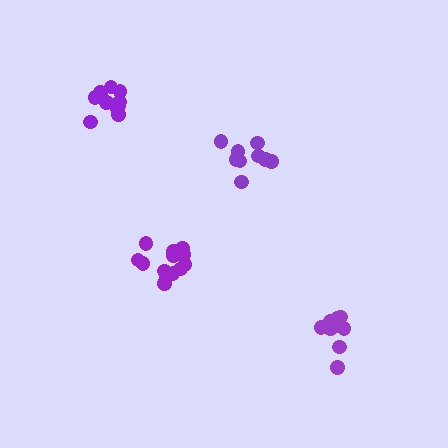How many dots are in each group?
Group 1: 9 dots, Group 2: 11 dots, Group 3: 13 dots, Group 4: 10 dots (43 total).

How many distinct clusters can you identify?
There are 4 distinct clusters.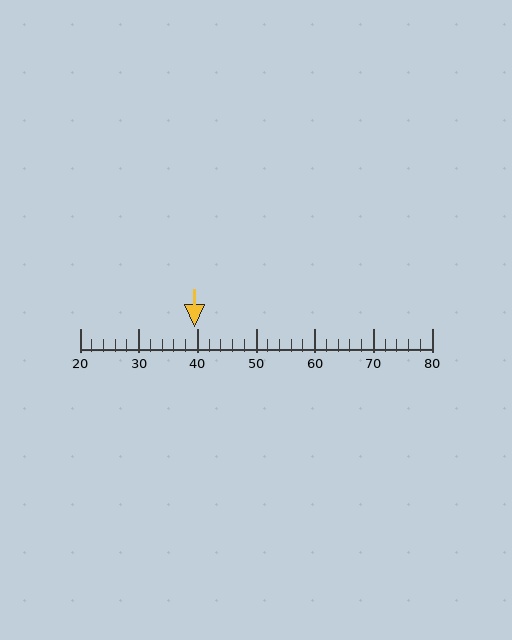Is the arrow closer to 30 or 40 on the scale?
The arrow is closer to 40.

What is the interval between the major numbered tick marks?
The major tick marks are spaced 10 units apart.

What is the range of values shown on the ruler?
The ruler shows values from 20 to 80.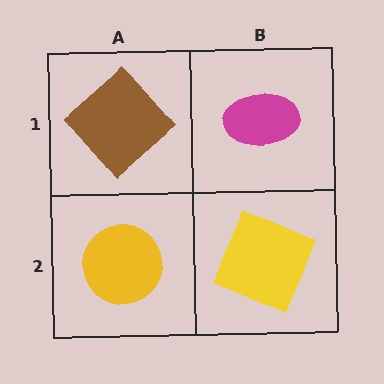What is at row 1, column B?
A magenta ellipse.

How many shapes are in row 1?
2 shapes.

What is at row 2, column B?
A yellow square.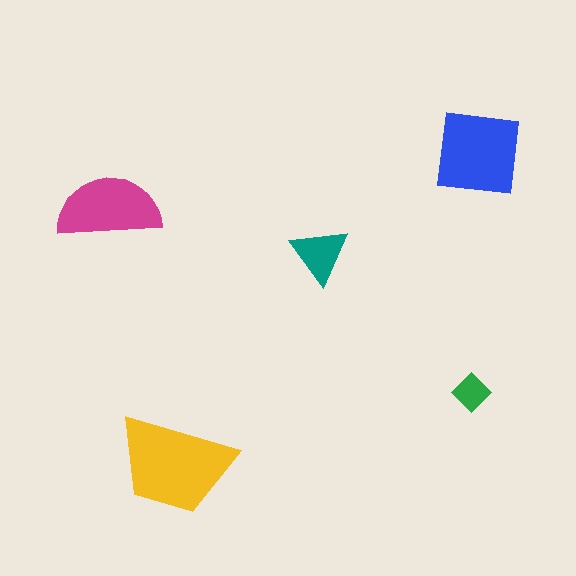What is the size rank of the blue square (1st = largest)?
2nd.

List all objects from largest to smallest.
The yellow trapezoid, the blue square, the magenta semicircle, the teal triangle, the green diamond.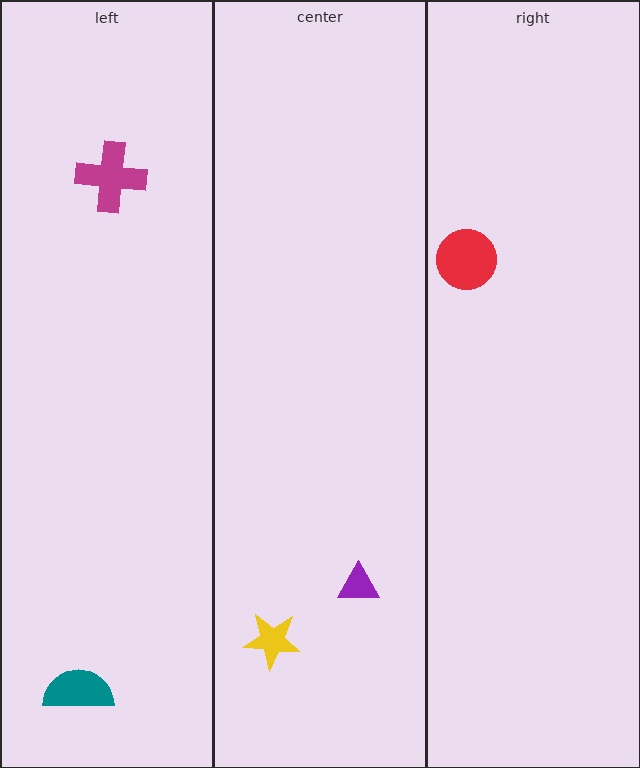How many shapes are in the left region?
2.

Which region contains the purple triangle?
The center region.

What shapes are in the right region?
The red circle.